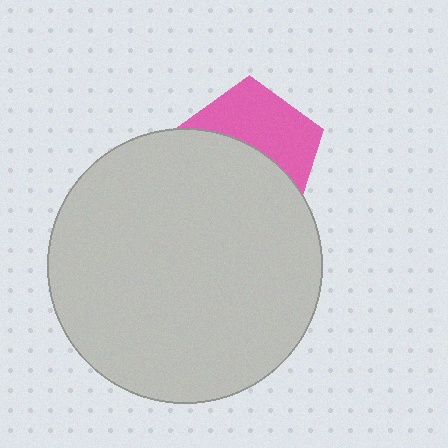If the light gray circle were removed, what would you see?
You would see the complete pink pentagon.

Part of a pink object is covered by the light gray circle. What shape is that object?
It is a pentagon.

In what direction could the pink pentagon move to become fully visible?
The pink pentagon could move up. That would shift it out from behind the light gray circle entirely.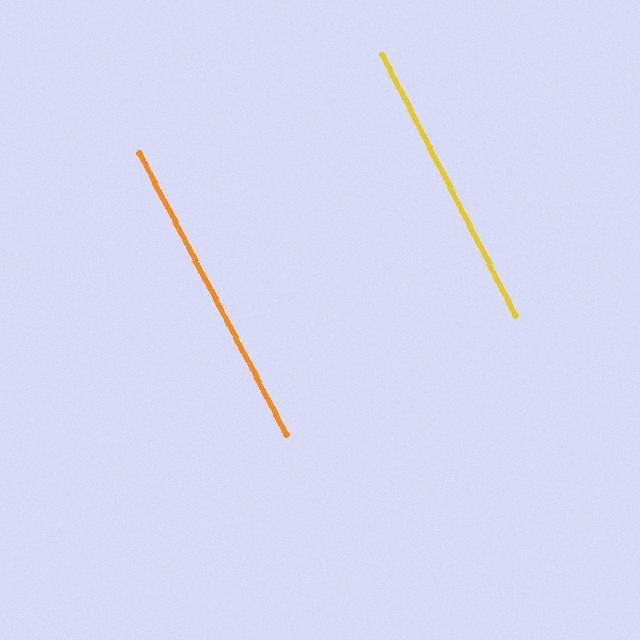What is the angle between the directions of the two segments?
Approximately 1 degree.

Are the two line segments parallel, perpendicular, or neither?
Parallel — their directions differ by only 0.6°.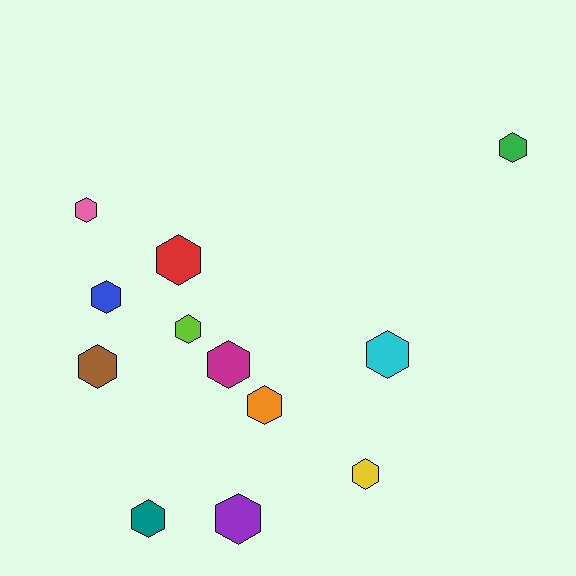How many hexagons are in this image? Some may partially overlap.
There are 12 hexagons.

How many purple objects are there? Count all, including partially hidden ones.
There is 1 purple object.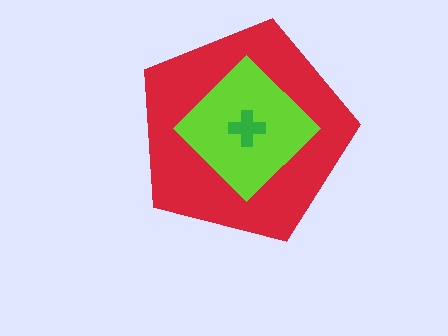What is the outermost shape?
The red pentagon.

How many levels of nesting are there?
3.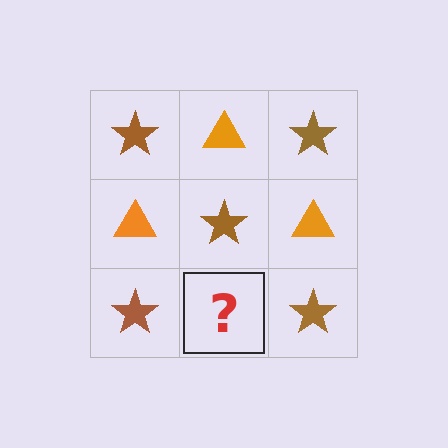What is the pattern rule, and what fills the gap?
The rule is that it alternates brown star and orange triangle in a checkerboard pattern. The gap should be filled with an orange triangle.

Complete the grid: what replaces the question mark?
The question mark should be replaced with an orange triangle.